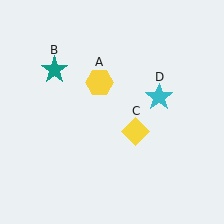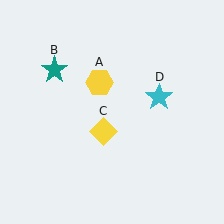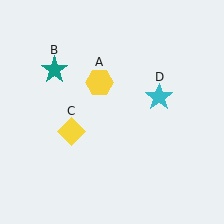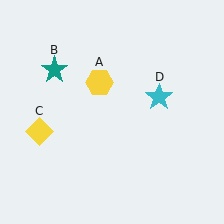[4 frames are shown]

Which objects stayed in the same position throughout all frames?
Yellow hexagon (object A) and teal star (object B) and cyan star (object D) remained stationary.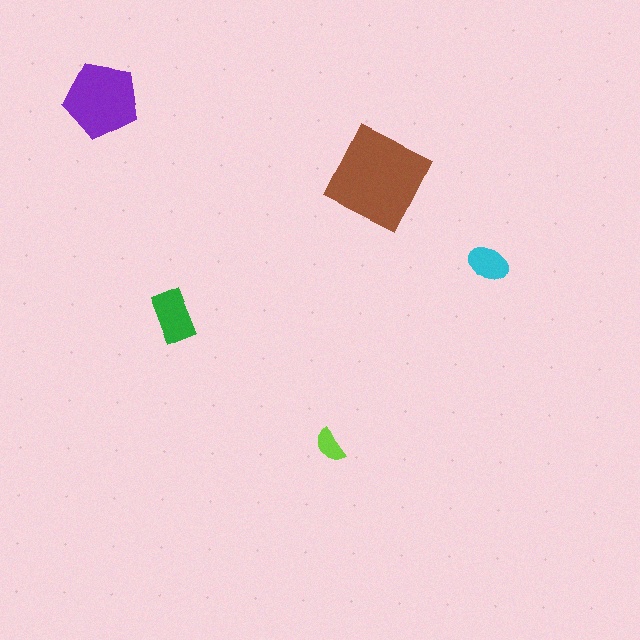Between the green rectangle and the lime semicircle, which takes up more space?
The green rectangle.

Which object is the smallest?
The lime semicircle.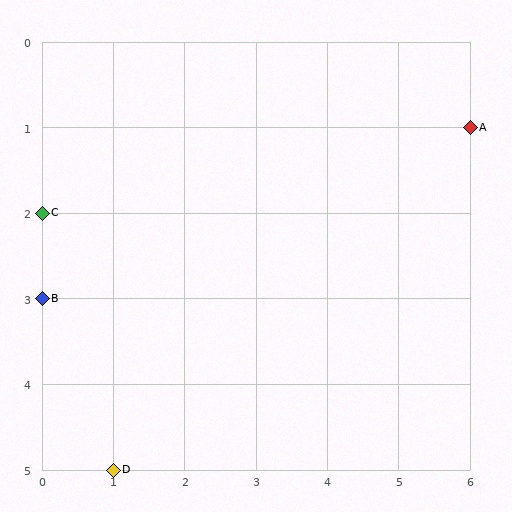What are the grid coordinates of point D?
Point D is at grid coordinates (1, 5).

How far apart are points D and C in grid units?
Points D and C are 1 column and 3 rows apart (about 3.2 grid units diagonally).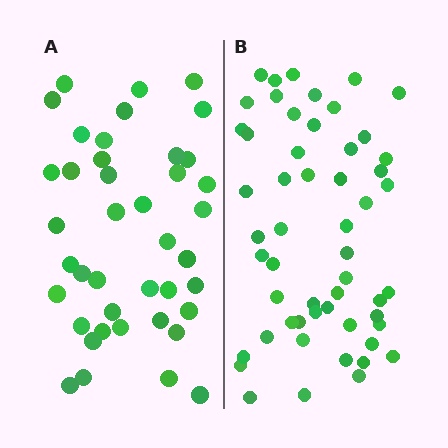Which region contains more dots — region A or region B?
Region B (the right region) has more dots.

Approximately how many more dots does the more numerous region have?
Region B has approximately 15 more dots than region A.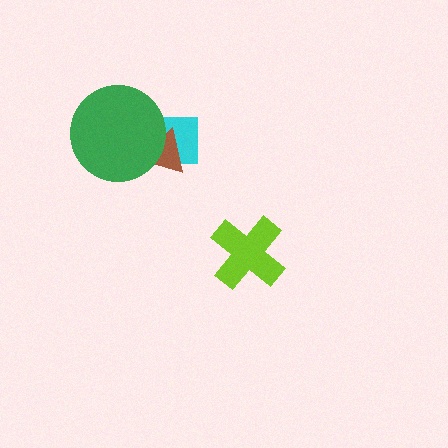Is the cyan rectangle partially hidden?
Yes, it is partially covered by another shape.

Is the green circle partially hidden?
No, no other shape covers it.